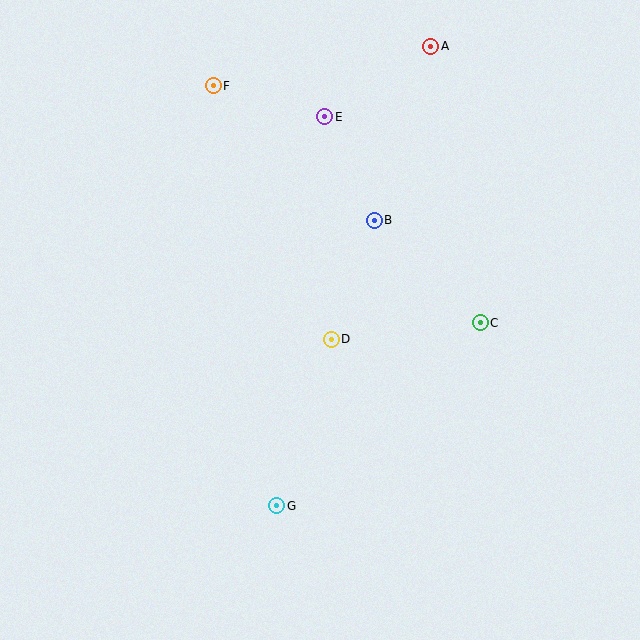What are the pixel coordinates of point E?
Point E is at (325, 117).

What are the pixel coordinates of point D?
Point D is at (331, 339).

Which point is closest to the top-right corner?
Point A is closest to the top-right corner.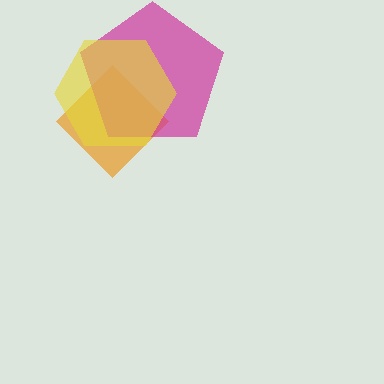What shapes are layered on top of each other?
The layered shapes are: an orange diamond, a magenta pentagon, a yellow hexagon.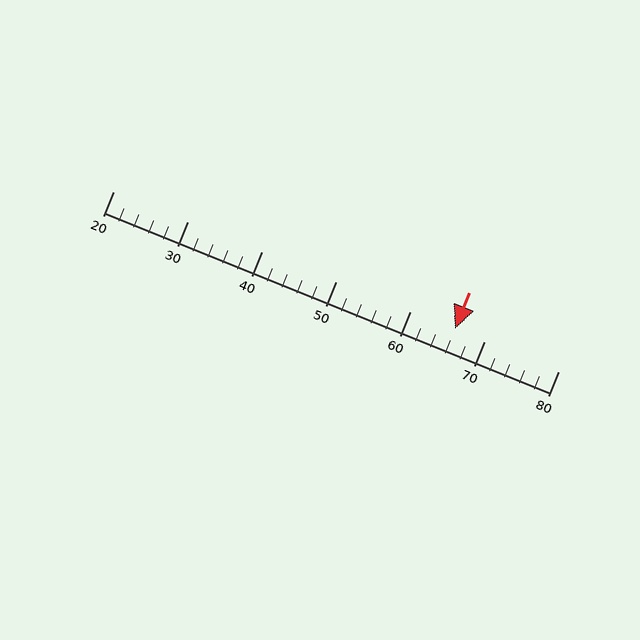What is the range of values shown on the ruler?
The ruler shows values from 20 to 80.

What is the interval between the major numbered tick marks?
The major tick marks are spaced 10 units apart.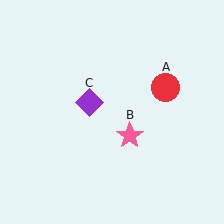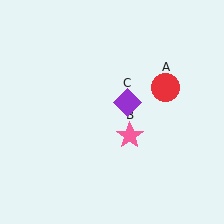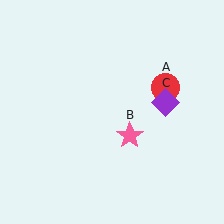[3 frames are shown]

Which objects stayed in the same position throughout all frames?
Red circle (object A) and pink star (object B) remained stationary.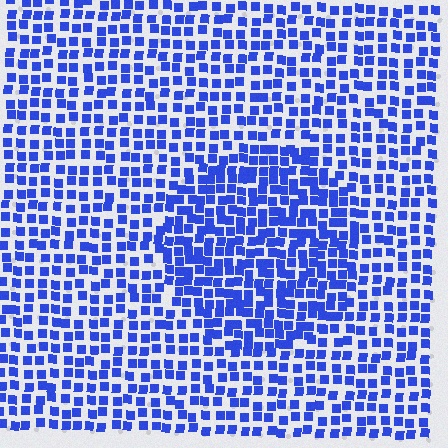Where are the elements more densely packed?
The elements are more densely packed inside the circle boundary.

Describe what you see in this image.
The image contains small blue elements arranged at two different densities. A circle-shaped region is visible where the elements are more densely packed than the surrounding area.